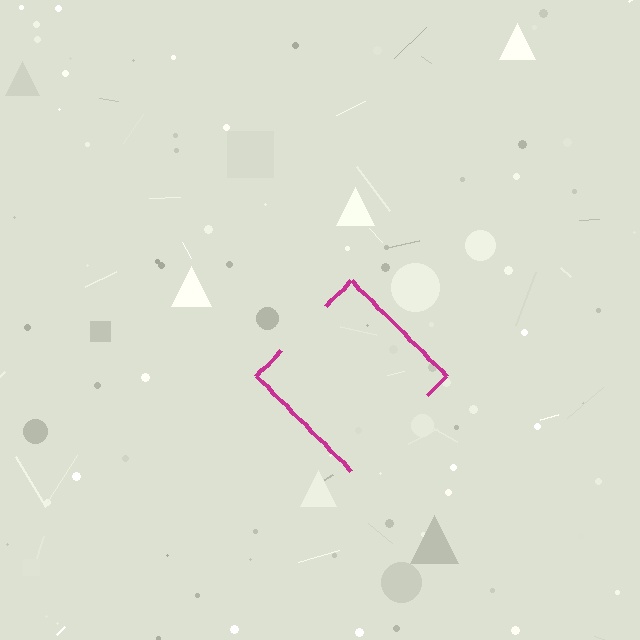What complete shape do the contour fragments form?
The contour fragments form a diamond.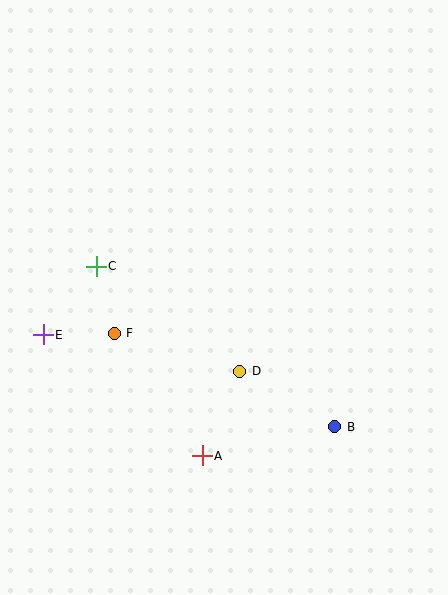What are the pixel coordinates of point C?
Point C is at (96, 266).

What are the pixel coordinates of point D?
Point D is at (240, 371).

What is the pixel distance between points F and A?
The distance between F and A is 151 pixels.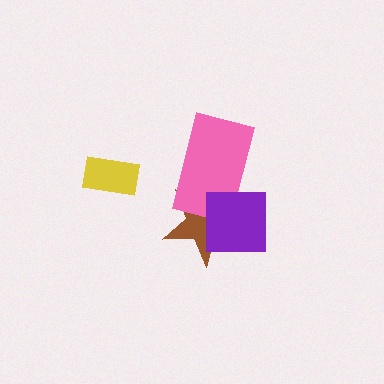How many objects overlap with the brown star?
2 objects overlap with the brown star.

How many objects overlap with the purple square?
2 objects overlap with the purple square.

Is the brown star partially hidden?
Yes, it is partially covered by another shape.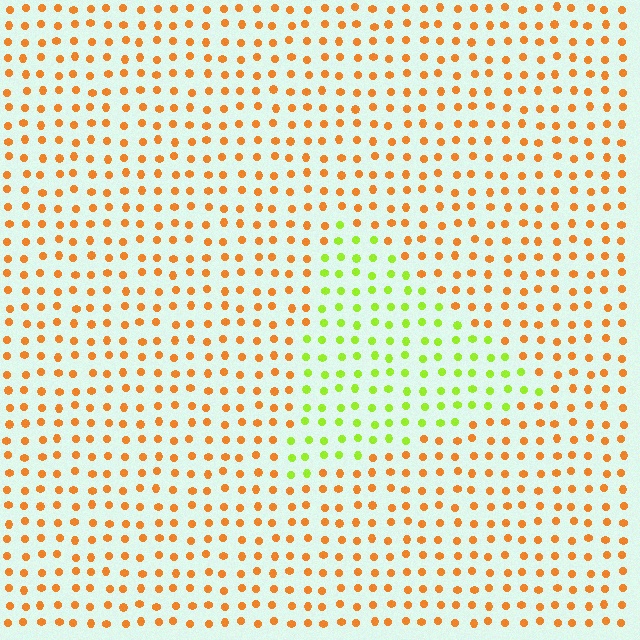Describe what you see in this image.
The image is filled with small orange elements in a uniform arrangement. A triangle-shaped region is visible where the elements are tinted to a slightly different hue, forming a subtle color boundary.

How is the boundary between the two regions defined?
The boundary is defined purely by a slight shift in hue (about 60 degrees). Spacing, size, and orientation are identical on both sides.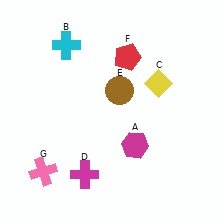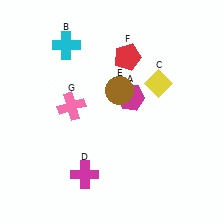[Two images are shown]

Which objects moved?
The objects that moved are: the magenta hexagon (A), the pink cross (G).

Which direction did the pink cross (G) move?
The pink cross (G) moved up.